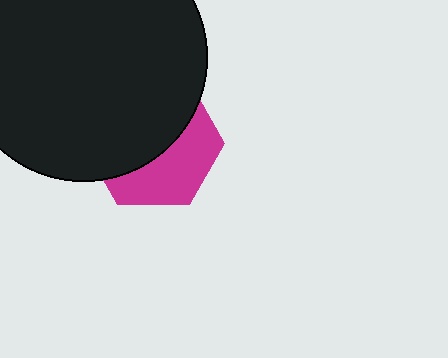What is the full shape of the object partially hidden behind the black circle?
The partially hidden object is a magenta hexagon.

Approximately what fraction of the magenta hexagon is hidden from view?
Roughly 58% of the magenta hexagon is hidden behind the black circle.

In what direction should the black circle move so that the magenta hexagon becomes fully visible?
The black circle should move up. That is the shortest direction to clear the overlap and leave the magenta hexagon fully visible.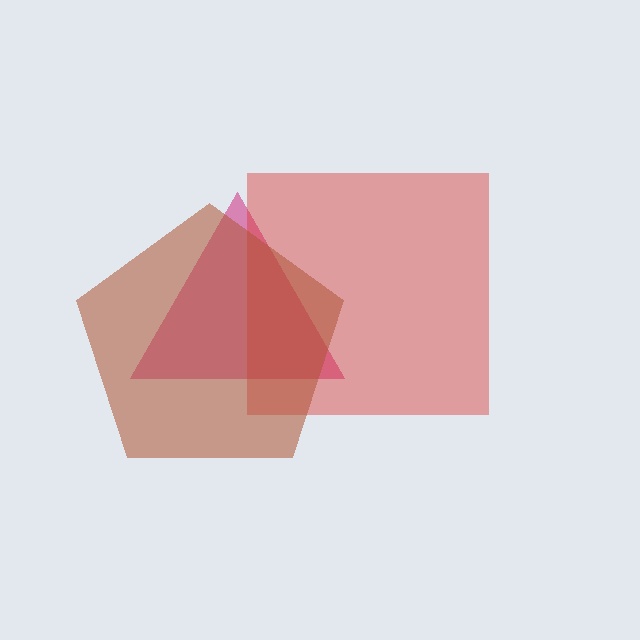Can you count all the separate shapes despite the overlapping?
Yes, there are 3 separate shapes.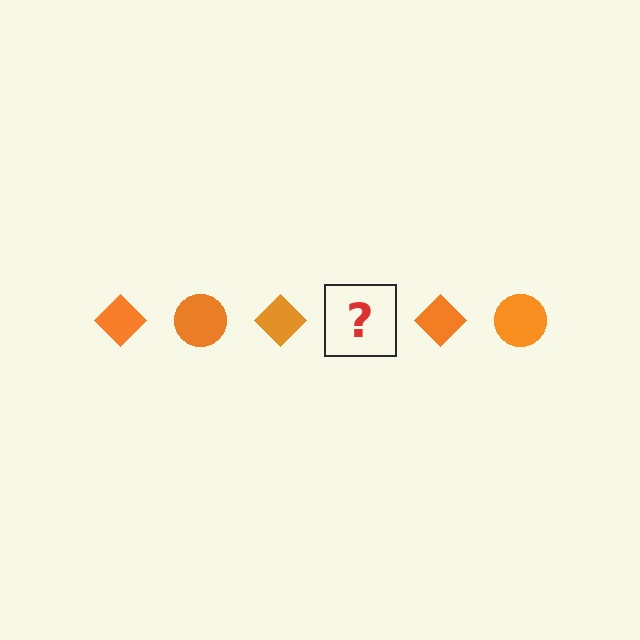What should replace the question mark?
The question mark should be replaced with an orange circle.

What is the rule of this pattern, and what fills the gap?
The rule is that the pattern cycles through diamond, circle shapes in orange. The gap should be filled with an orange circle.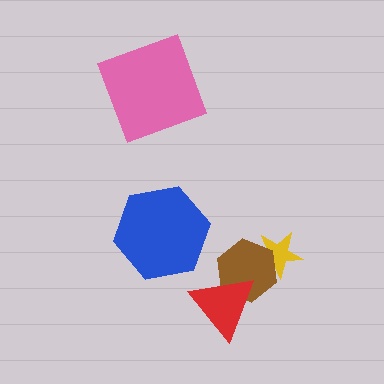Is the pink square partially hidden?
No, no other shape covers it.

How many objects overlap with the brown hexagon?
2 objects overlap with the brown hexagon.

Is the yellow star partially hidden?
Yes, it is partially covered by another shape.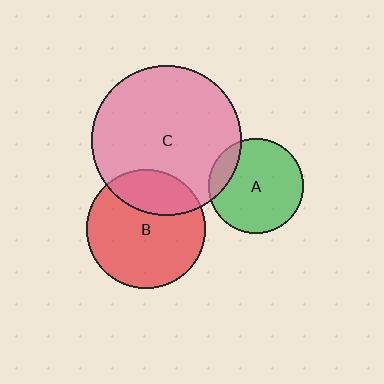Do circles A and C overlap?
Yes.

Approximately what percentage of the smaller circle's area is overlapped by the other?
Approximately 15%.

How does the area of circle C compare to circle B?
Approximately 1.6 times.